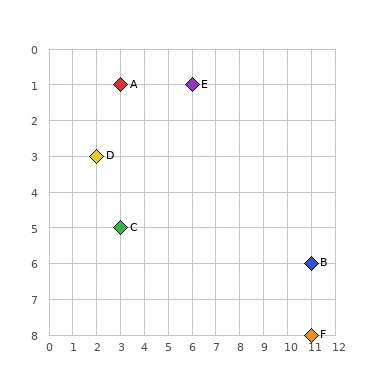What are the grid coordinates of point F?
Point F is at grid coordinates (11, 8).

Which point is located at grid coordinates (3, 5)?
Point C is at (3, 5).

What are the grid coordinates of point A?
Point A is at grid coordinates (3, 1).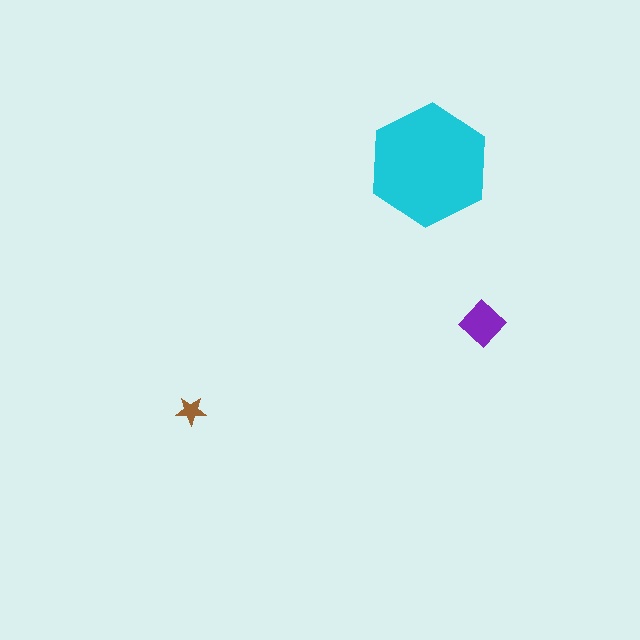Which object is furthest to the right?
The purple diamond is rightmost.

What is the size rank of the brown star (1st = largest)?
3rd.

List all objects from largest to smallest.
The cyan hexagon, the purple diamond, the brown star.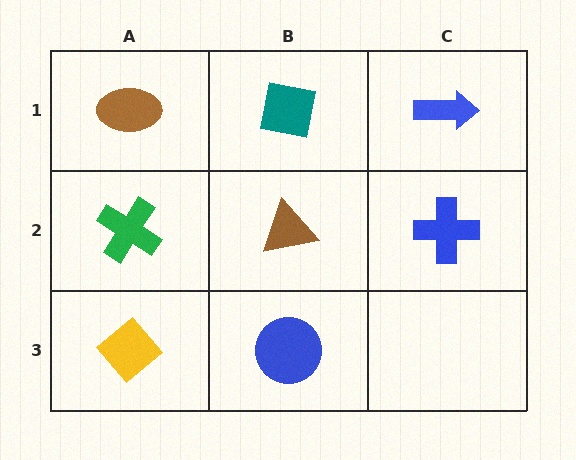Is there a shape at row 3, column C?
No, that cell is empty.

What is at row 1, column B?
A teal square.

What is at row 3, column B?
A blue circle.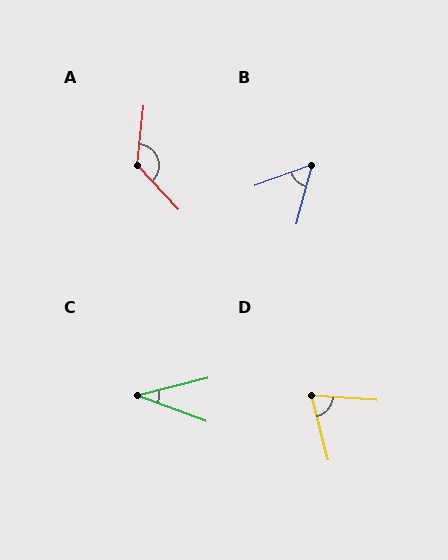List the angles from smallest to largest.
C (35°), B (56°), D (72°), A (130°).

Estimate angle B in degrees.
Approximately 56 degrees.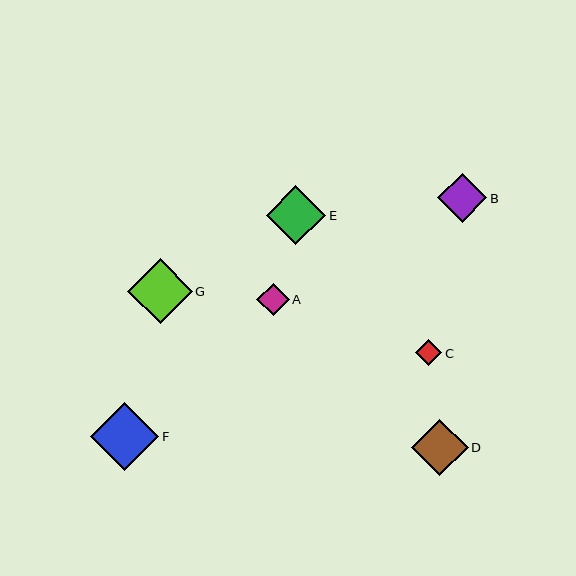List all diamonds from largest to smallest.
From largest to smallest: F, G, E, D, B, A, C.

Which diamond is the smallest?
Diamond C is the smallest with a size of approximately 26 pixels.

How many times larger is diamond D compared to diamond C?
Diamond D is approximately 2.2 times the size of diamond C.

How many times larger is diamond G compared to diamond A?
Diamond G is approximately 2.0 times the size of diamond A.